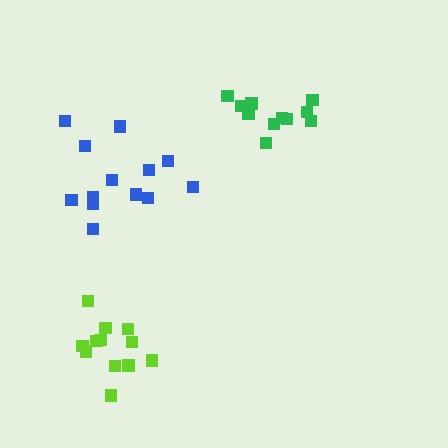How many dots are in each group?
Group 1: 13 dots, Group 2: 12 dots, Group 3: 11 dots (36 total).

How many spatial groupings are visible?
There are 3 spatial groupings.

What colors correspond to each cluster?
The clusters are colored: blue, lime, green.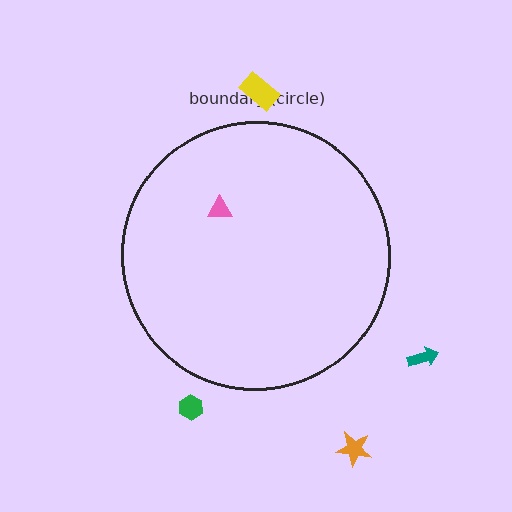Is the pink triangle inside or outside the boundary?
Inside.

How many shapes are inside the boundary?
1 inside, 4 outside.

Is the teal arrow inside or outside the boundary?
Outside.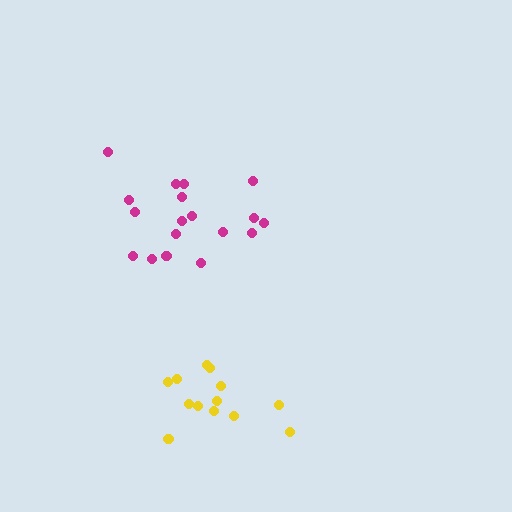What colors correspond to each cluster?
The clusters are colored: magenta, yellow.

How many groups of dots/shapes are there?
There are 2 groups.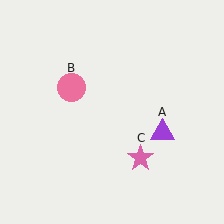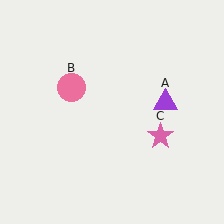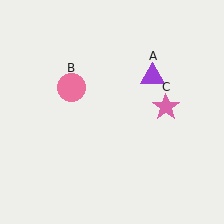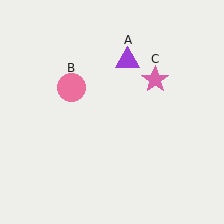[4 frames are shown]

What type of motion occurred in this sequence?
The purple triangle (object A), pink star (object C) rotated counterclockwise around the center of the scene.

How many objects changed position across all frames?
2 objects changed position: purple triangle (object A), pink star (object C).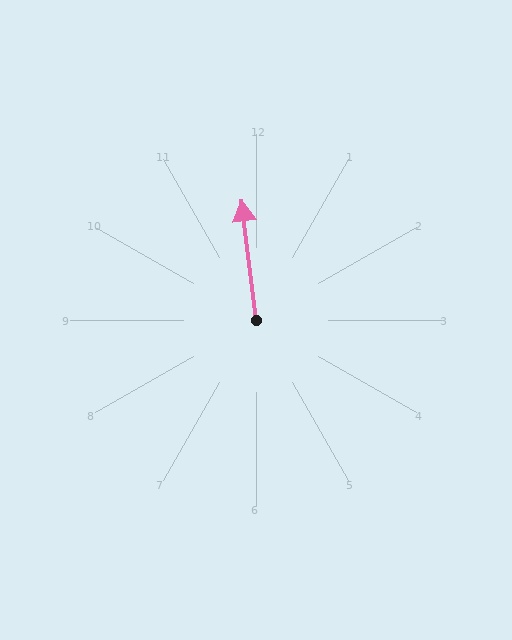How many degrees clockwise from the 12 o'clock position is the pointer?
Approximately 353 degrees.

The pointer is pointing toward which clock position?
Roughly 12 o'clock.